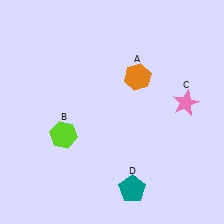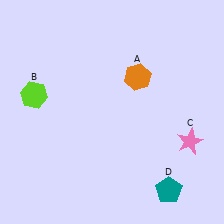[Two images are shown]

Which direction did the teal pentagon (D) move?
The teal pentagon (D) moved right.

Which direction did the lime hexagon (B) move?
The lime hexagon (B) moved up.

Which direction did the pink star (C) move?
The pink star (C) moved down.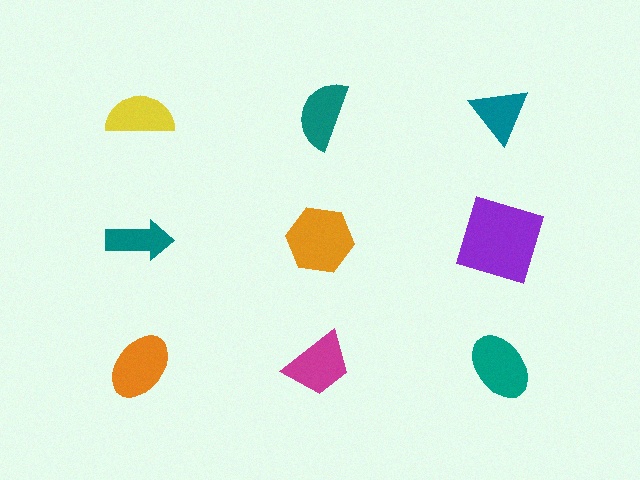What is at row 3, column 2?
A magenta trapezoid.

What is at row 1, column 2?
A teal semicircle.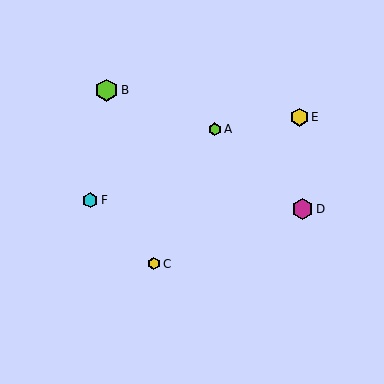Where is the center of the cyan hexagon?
The center of the cyan hexagon is at (90, 200).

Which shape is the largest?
The lime hexagon (labeled B) is the largest.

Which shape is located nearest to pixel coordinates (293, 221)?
The magenta hexagon (labeled D) at (303, 209) is nearest to that location.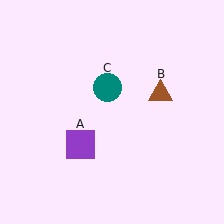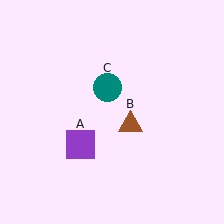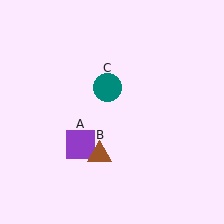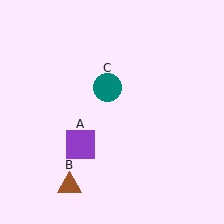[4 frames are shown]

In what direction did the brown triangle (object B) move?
The brown triangle (object B) moved down and to the left.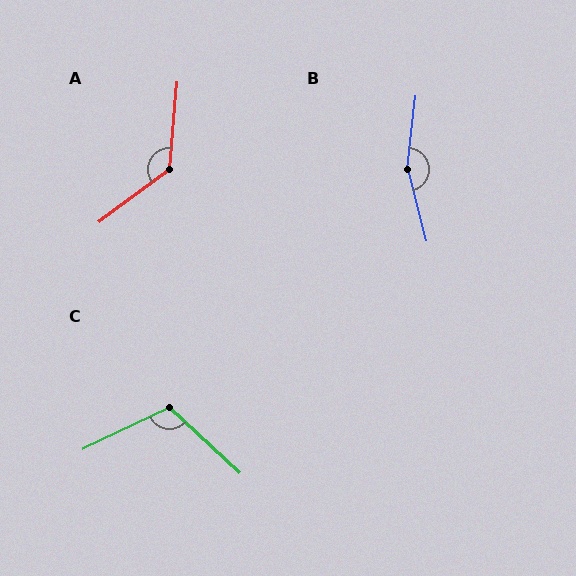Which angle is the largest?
B, at approximately 159 degrees.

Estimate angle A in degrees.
Approximately 132 degrees.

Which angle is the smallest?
C, at approximately 112 degrees.